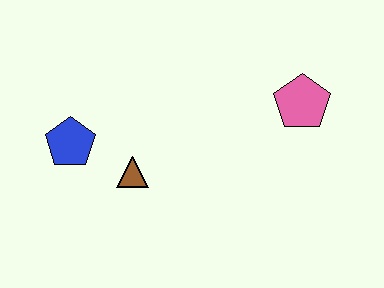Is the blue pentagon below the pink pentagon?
Yes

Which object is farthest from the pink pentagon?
The blue pentagon is farthest from the pink pentagon.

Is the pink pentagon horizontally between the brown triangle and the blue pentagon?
No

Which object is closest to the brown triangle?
The blue pentagon is closest to the brown triangle.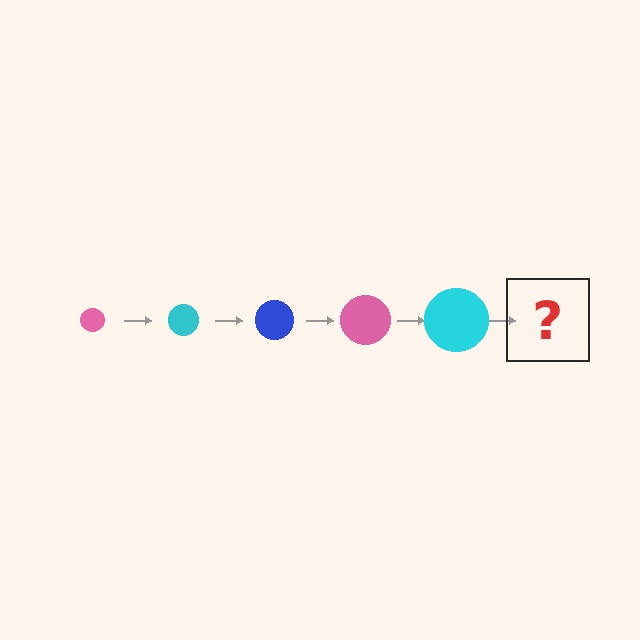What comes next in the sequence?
The next element should be a blue circle, larger than the previous one.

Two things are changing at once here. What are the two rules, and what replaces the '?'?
The two rules are that the circle grows larger each step and the color cycles through pink, cyan, and blue. The '?' should be a blue circle, larger than the previous one.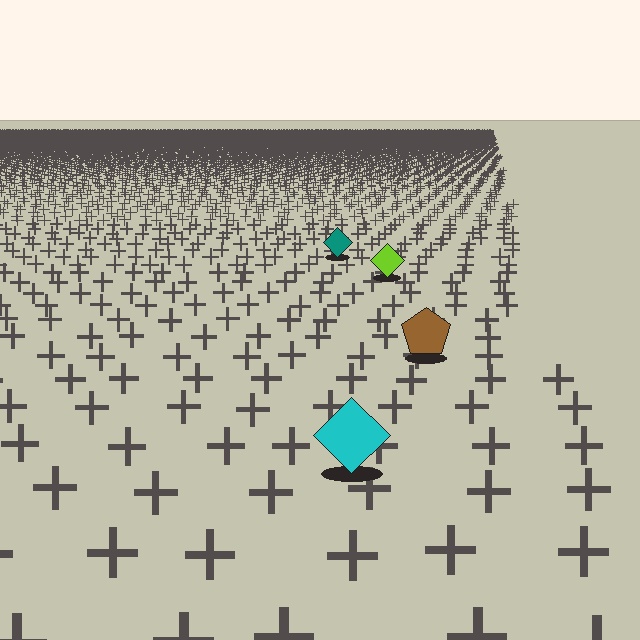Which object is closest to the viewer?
The cyan diamond is closest. The texture marks near it are larger and more spread out.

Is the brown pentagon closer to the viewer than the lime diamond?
Yes. The brown pentagon is closer — you can tell from the texture gradient: the ground texture is coarser near it.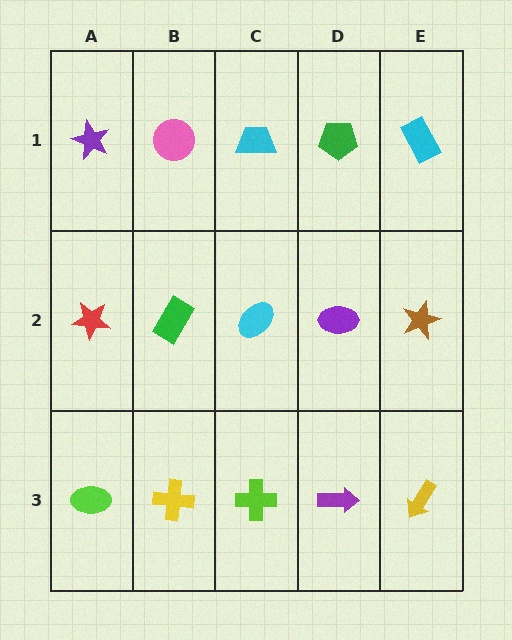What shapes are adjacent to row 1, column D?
A purple ellipse (row 2, column D), a cyan trapezoid (row 1, column C), a cyan rectangle (row 1, column E).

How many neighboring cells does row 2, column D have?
4.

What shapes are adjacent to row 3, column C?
A cyan ellipse (row 2, column C), a yellow cross (row 3, column B), a purple arrow (row 3, column D).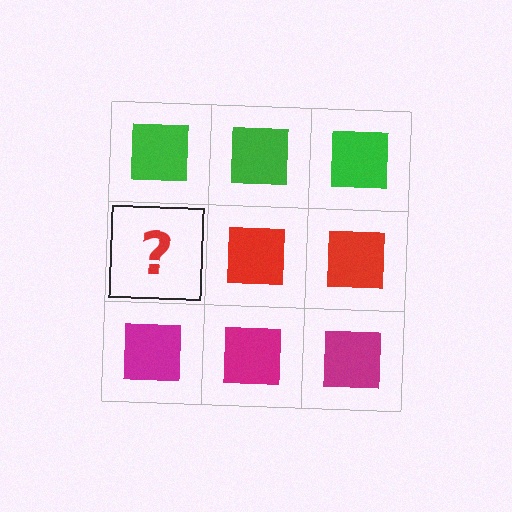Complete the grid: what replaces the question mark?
The question mark should be replaced with a red square.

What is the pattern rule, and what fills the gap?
The rule is that each row has a consistent color. The gap should be filled with a red square.